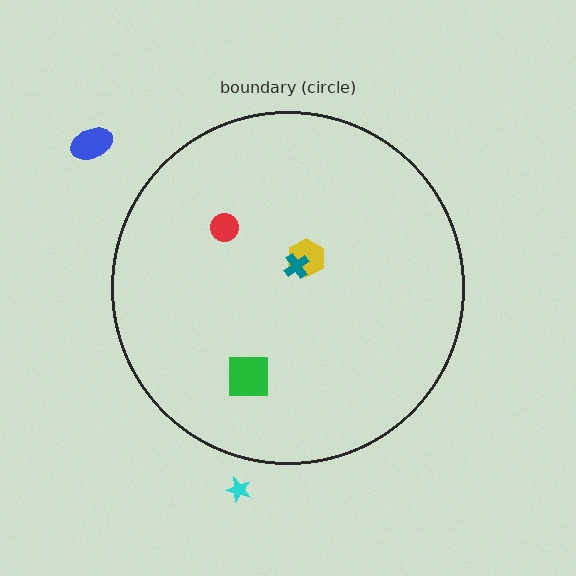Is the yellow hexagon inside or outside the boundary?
Inside.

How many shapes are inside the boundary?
4 inside, 2 outside.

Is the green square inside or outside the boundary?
Inside.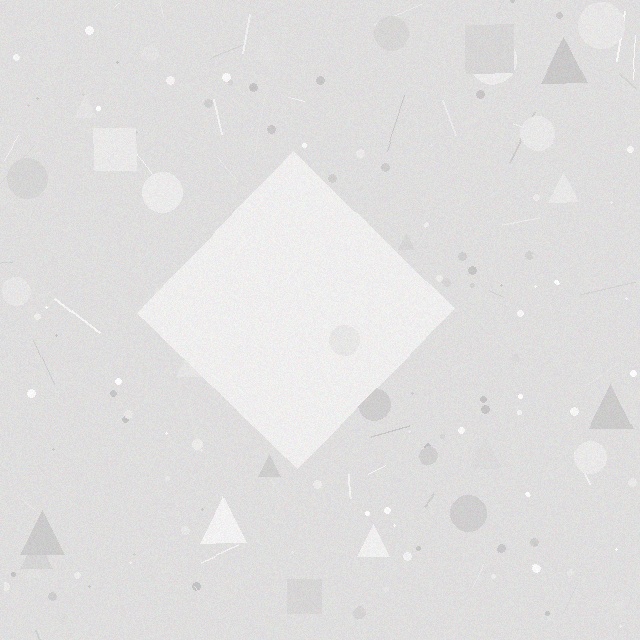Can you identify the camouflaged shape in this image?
The camouflaged shape is a diamond.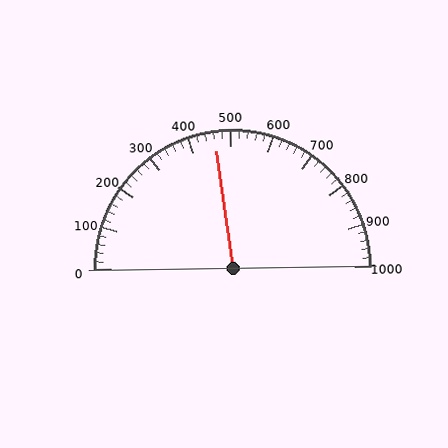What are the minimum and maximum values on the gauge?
The gauge ranges from 0 to 1000.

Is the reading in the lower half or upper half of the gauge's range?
The reading is in the lower half of the range (0 to 1000).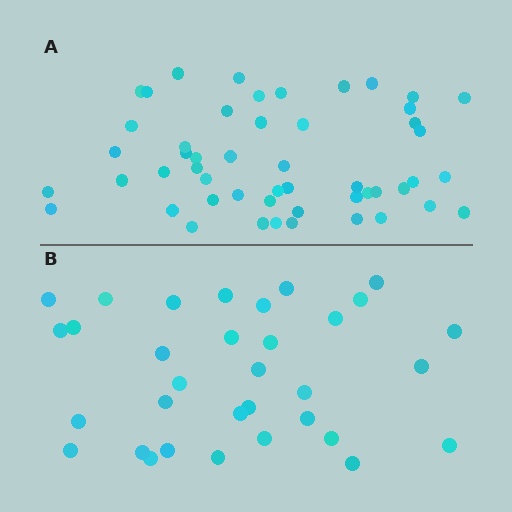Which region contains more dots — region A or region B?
Region A (the top region) has more dots.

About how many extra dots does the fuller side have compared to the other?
Region A has approximately 20 more dots than region B.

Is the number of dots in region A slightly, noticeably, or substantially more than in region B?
Region A has substantially more. The ratio is roughly 1.5 to 1.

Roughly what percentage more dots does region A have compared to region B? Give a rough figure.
About 55% more.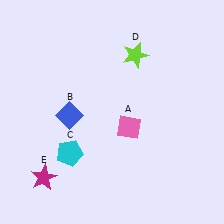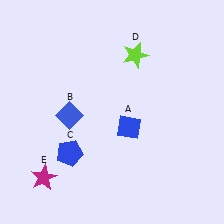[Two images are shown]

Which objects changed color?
A changed from pink to blue. C changed from cyan to blue.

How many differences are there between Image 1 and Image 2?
There are 2 differences between the two images.